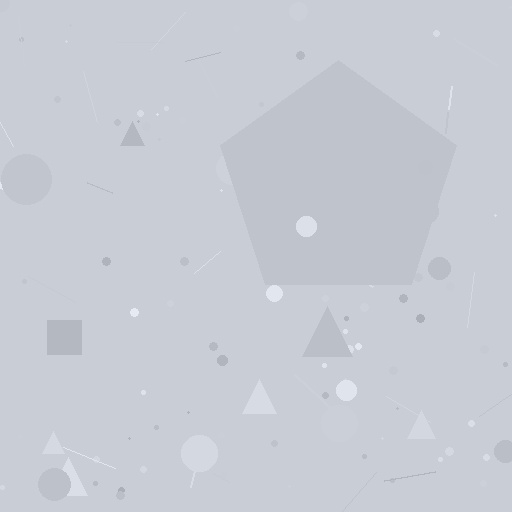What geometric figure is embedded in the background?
A pentagon is embedded in the background.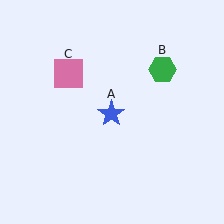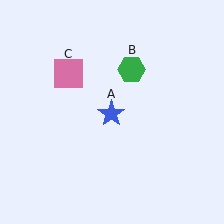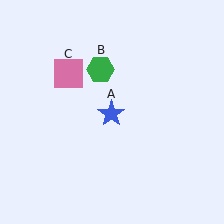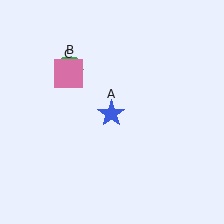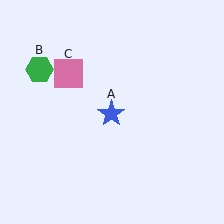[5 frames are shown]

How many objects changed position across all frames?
1 object changed position: green hexagon (object B).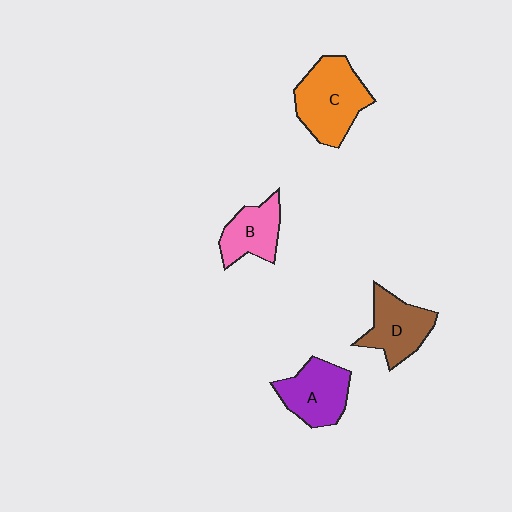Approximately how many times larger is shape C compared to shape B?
Approximately 1.6 times.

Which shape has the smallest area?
Shape B (pink).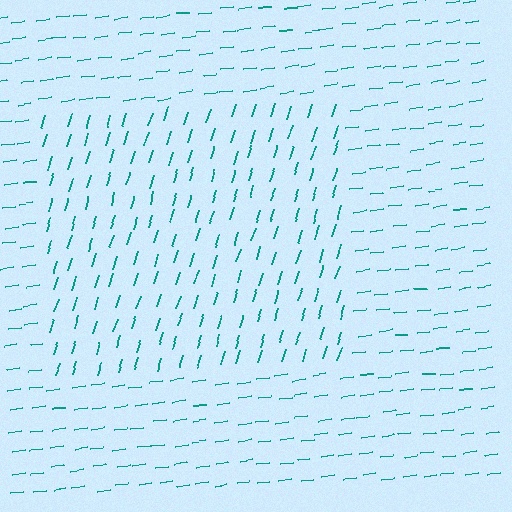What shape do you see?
I see a rectangle.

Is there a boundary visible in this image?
Yes, there is a texture boundary formed by a change in line orientation.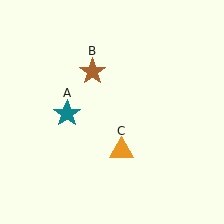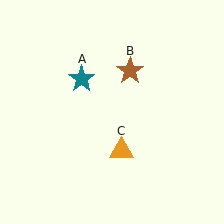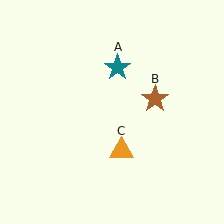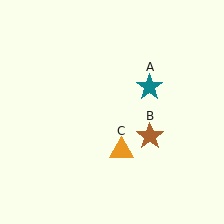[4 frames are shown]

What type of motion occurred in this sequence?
The teal star (object A), brown star (object B) rotated clockwise around the center of the scene.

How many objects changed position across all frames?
2 objects changed position: teal star (object A), brown star (object B).